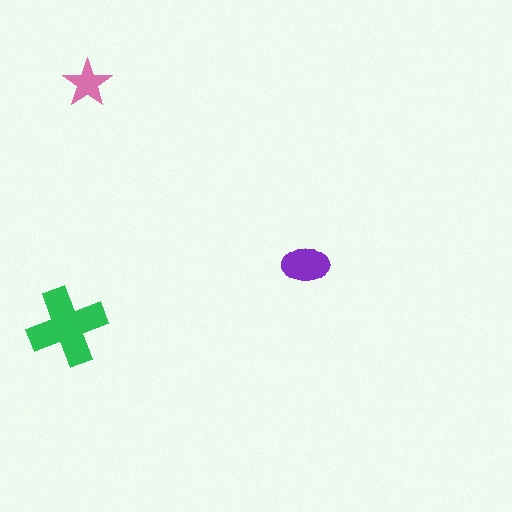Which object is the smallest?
The pink star.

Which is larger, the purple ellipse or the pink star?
The purple ellipse.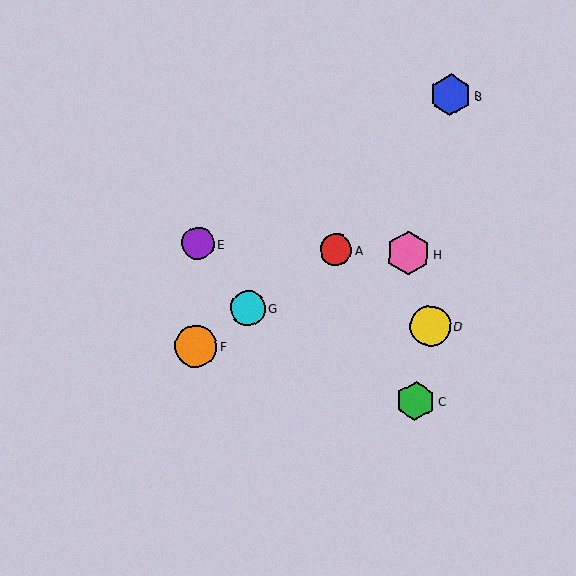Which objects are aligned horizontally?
Objects A, E, H are aligned horizontally.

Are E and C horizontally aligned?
No, E is at y≈243 and C is at y≈401.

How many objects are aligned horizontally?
3 objects (A, E, H) are aligned horizontally.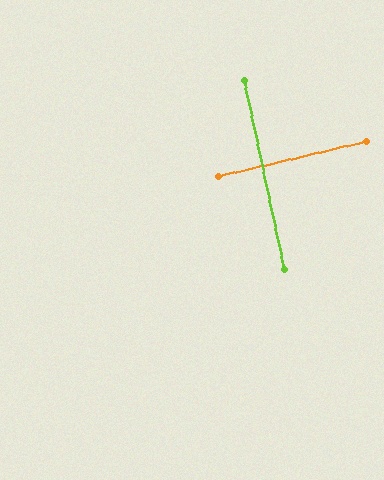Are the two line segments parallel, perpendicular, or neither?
Perpendicular — they meet at approximately 89°.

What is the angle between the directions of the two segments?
Approximately 89 degrees.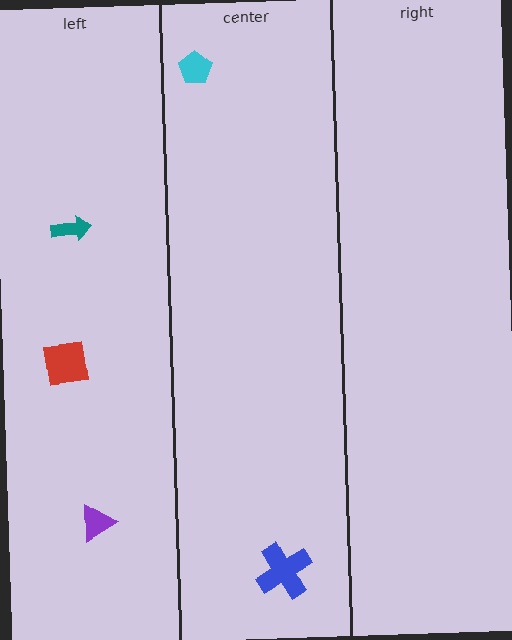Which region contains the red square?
The left region.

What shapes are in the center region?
The blue cross, the cyan pentagon.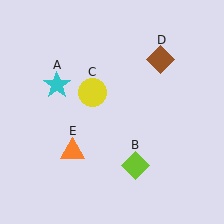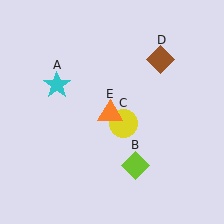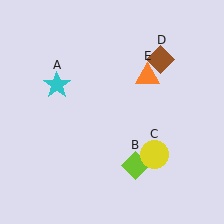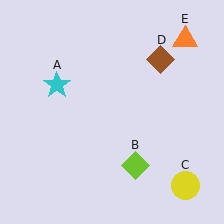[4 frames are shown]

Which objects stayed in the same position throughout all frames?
Cyan star (object A) and lime diamond (object B) and brown diamond (object D) remained stationary.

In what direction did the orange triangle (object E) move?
The orange triangle (object E) moved up and to the right.